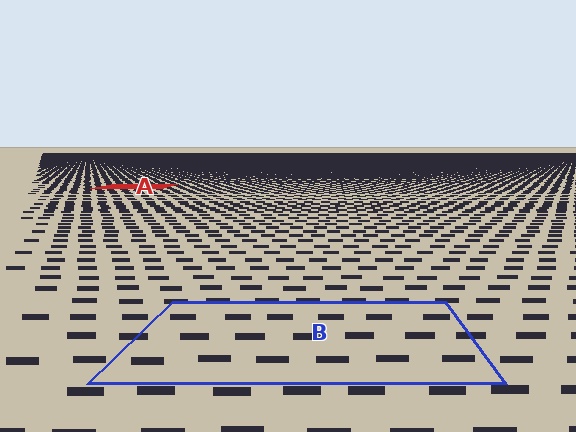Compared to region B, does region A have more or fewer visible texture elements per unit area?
Region A has more texture elements per unit area — they are packed more densely because it is farther away.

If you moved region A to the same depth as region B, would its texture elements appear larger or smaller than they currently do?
They would appear larger. At a closer depth, the same texture elements are projected at a bigger on-screen size.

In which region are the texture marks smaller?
The texture marks are smaller in region A, because it is farther away.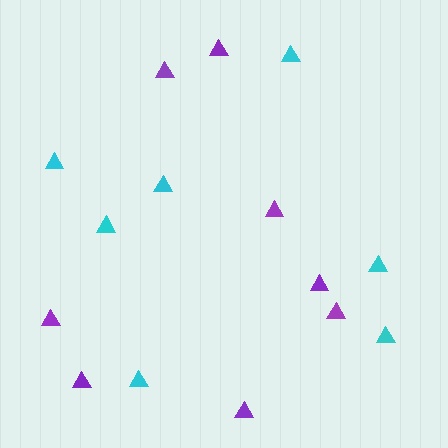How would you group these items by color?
There are 2 groups: one group of cyan triangles (7) and one group of purple triangles (8).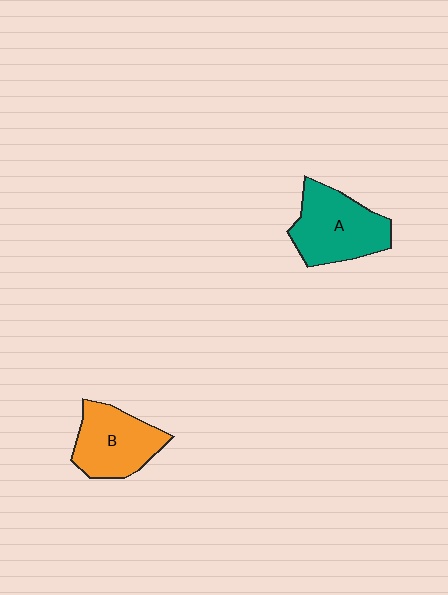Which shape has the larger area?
Shape A (teal).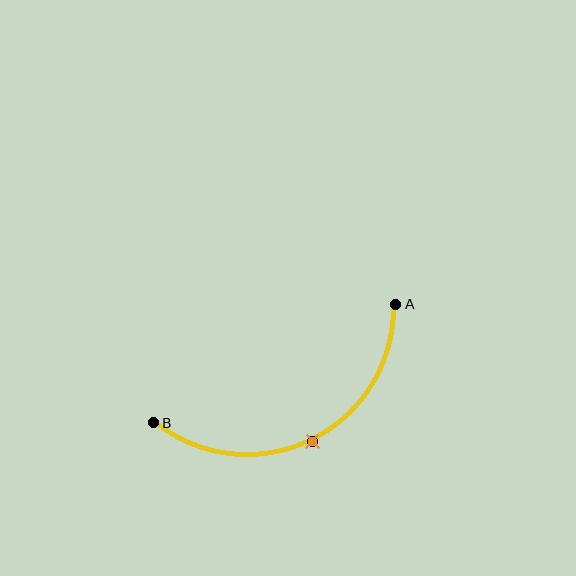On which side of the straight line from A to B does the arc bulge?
The arc bulges below the straight line connecting A and B.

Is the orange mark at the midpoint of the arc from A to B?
Yes. The orange mark lies on the arc at equal arc-length from both A and B — it is the arc midpoint.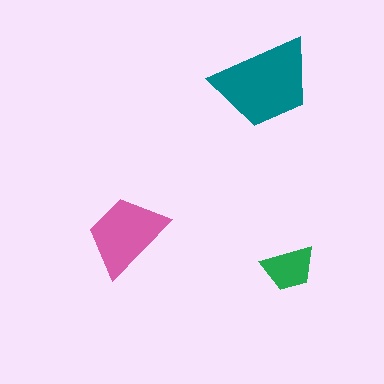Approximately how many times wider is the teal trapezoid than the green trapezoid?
About 2 times wider.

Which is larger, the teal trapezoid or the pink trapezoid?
The teal one.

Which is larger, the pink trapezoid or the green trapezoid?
The pink one.